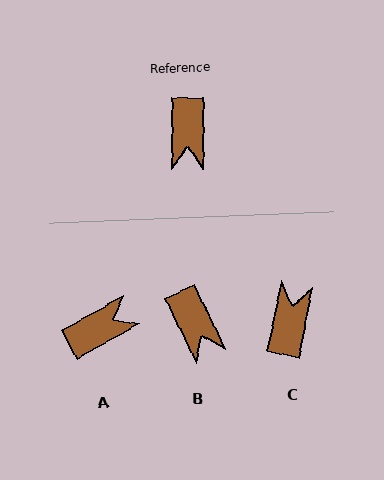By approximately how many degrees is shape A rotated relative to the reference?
Approximately 120 degrees counter-clockwise.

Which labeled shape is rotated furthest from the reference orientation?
C, about 169 degrees away.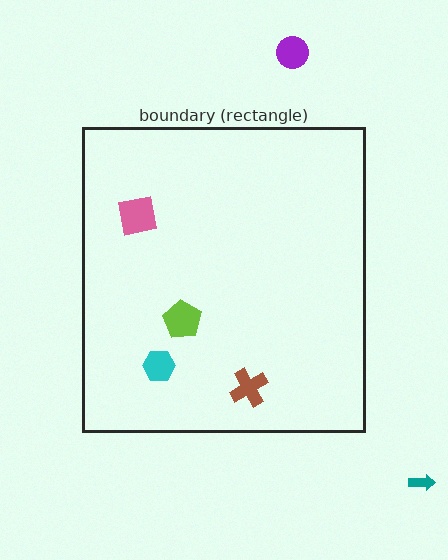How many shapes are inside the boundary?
4 inside, 2 outside.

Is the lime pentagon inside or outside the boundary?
Inside.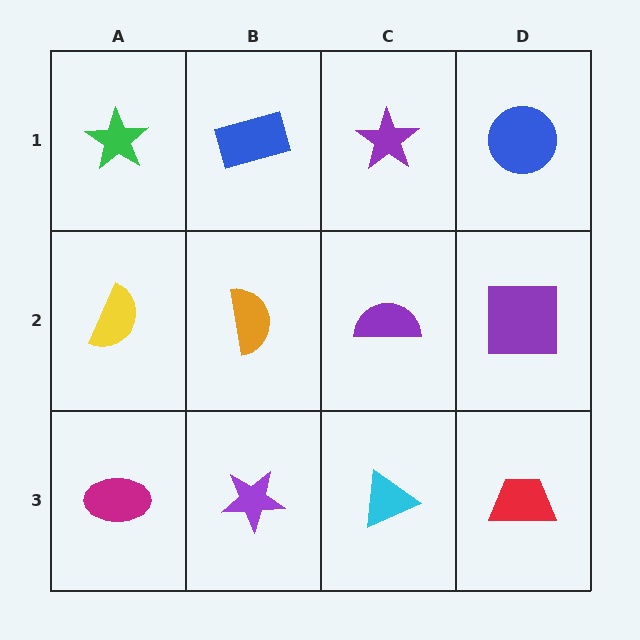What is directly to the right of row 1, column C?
A blue circle.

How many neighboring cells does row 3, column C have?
3.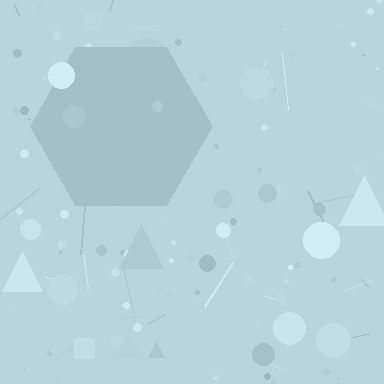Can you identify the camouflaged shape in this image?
The camouflaged shape is a hexagon.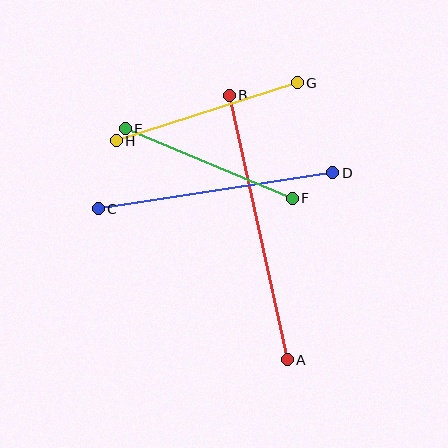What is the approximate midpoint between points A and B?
The midpoint is at approximately (258, 228) pixels.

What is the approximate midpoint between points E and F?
The midpoint is at approximately (209, 163) pixels.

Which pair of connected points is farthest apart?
Points A and B are farthest apart.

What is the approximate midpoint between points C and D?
The midpoint is at approximately (215, 191) pixels.